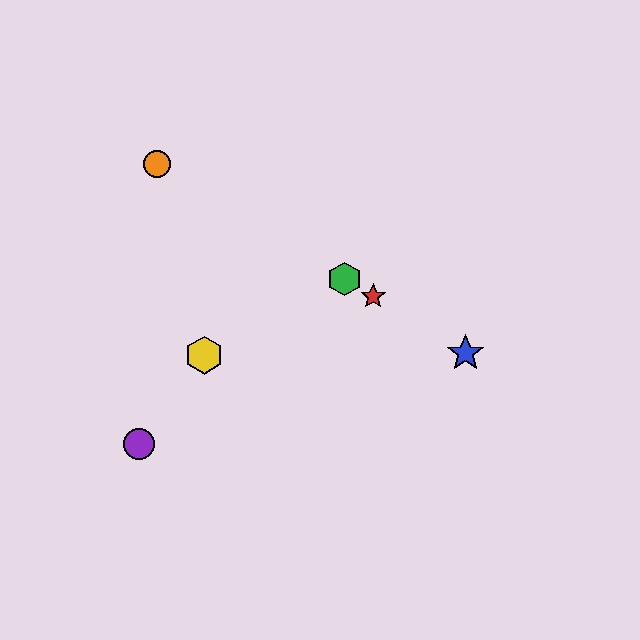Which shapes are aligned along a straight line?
The red star, the blue star, the green hexagon, the orange circle are aligned along a straight line.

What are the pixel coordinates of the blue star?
The blue star is at (466, 353).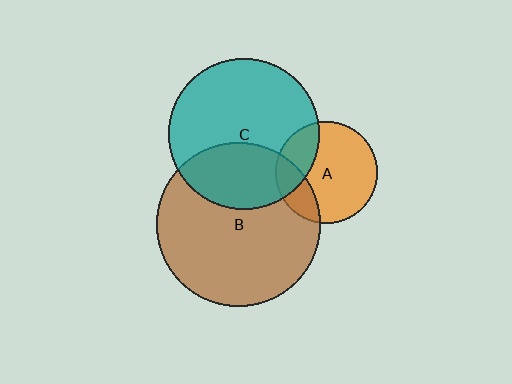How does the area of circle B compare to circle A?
Approximately 2.6 times.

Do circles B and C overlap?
Yes.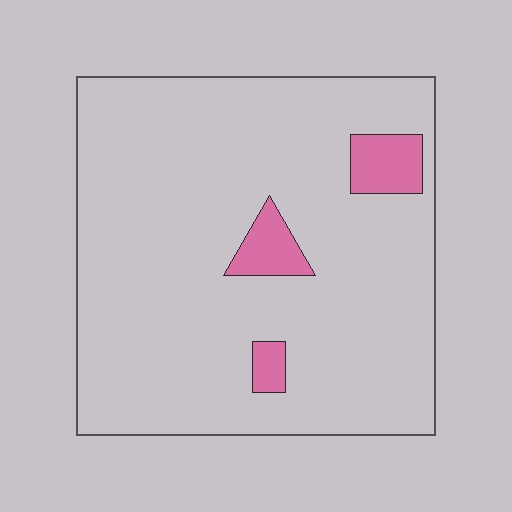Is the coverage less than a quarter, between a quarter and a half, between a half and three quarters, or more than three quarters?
Less than a quarter.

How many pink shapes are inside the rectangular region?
3.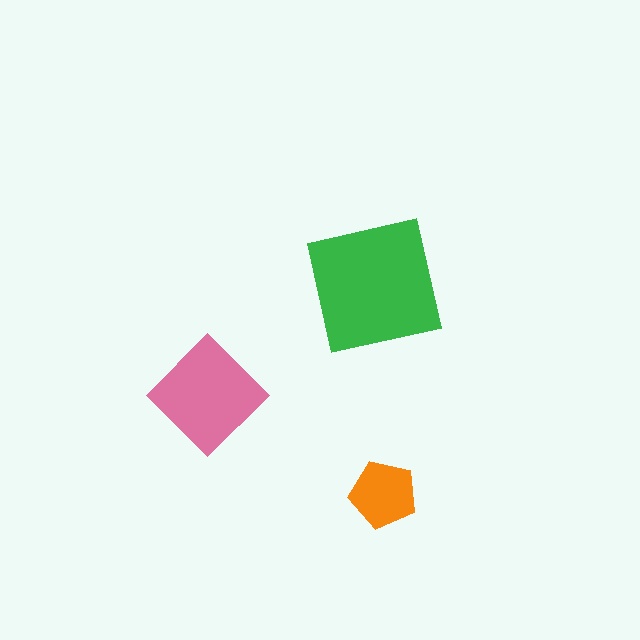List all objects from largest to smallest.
The green square, the pink diamond, the orange pentagon.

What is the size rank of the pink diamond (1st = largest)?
2nd.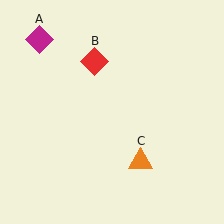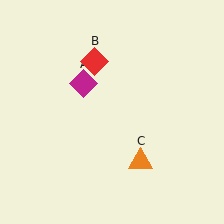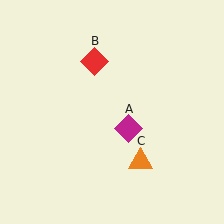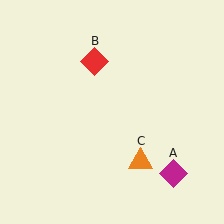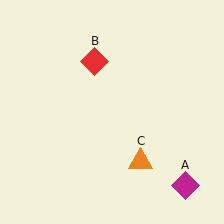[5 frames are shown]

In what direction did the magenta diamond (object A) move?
The magenta diamond (object A) moved down and to the right.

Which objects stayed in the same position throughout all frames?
Red diamond (object B) and orange triangle (object C) remained stationary.